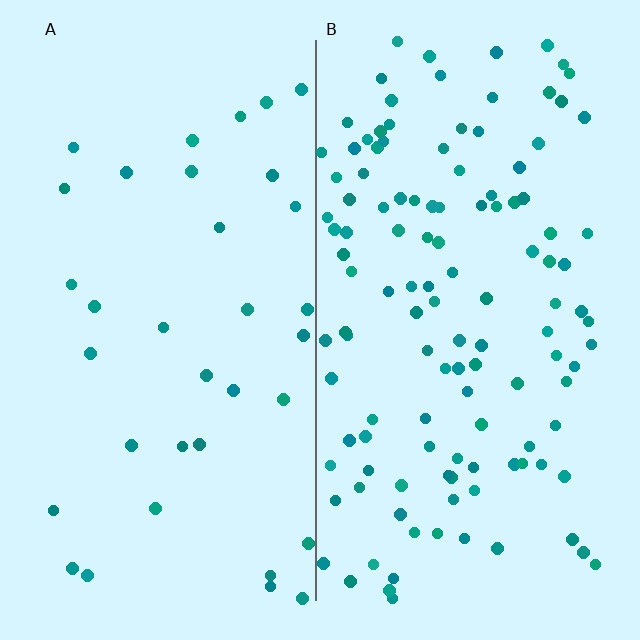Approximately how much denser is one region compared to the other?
Approximately 3.5× — region B over region A.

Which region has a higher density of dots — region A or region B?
B (the right).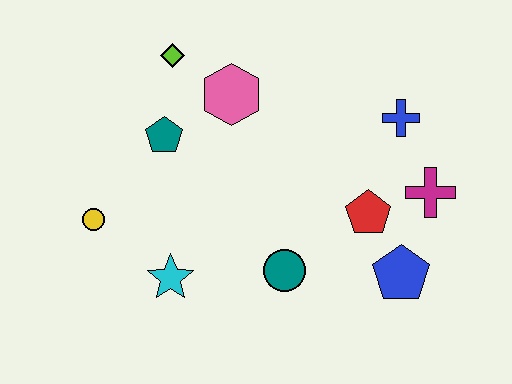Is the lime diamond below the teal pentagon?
No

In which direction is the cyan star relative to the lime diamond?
The cyan star is below the lime diamond.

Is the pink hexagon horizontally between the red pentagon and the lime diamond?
Yes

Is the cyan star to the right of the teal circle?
No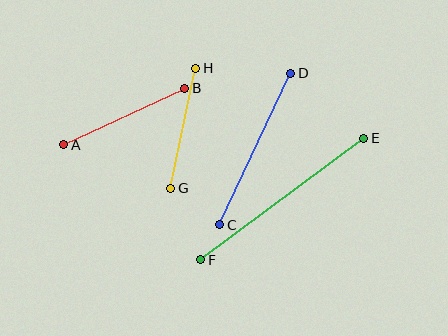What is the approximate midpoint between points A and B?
The midpoint is at approximately (124, 116) pixels.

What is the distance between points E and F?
The distance is approximately 203 pixels.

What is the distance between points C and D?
The distance is approximately 167 pixels.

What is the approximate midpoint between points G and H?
The midpoint is at approximately (183, 128) pixels.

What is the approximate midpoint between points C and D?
The midpoint is at approximately (255, 149) pixels.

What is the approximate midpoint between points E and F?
The midpoint is at approximately (282, 199) pixels.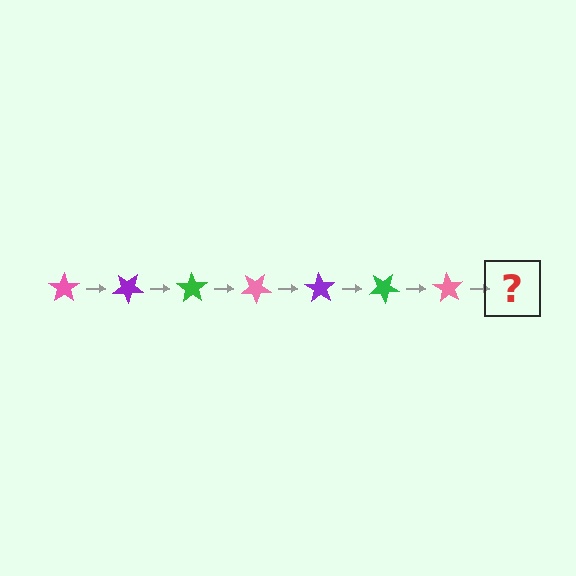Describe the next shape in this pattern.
It should be a purple star, rotated 245 degrees from the start.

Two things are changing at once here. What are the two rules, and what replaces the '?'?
The two rules are that it rotates 35 degrees each step and the color cycles through pink, purple, and green. The '?' should be a purple star, rotated 245 degrees from the start.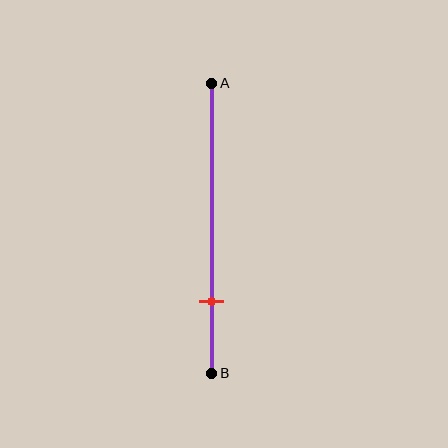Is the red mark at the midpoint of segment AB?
No, the mark is at about 75% from A, not at the 50% midpoint.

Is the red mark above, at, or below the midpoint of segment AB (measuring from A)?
The red mark is below the midpoint of segment AB.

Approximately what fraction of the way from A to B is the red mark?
The red mark is approximately 75% of the way from A to B.